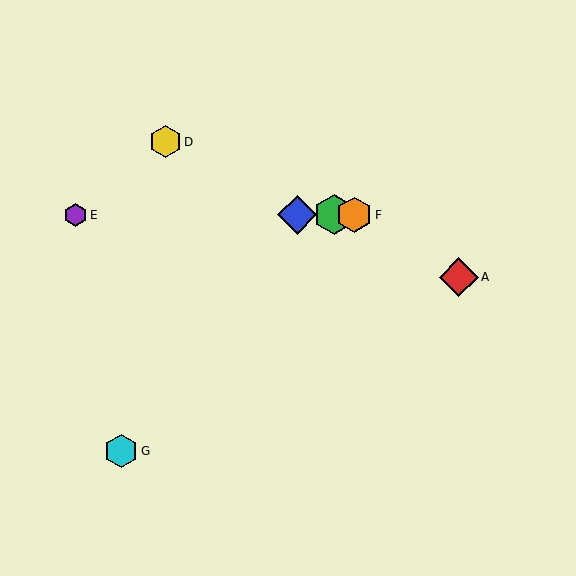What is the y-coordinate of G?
Object G is at y≈451.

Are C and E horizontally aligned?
Yes, both are at y≈215.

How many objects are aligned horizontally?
4 objects (B, C, E, F) are aligned horizontally.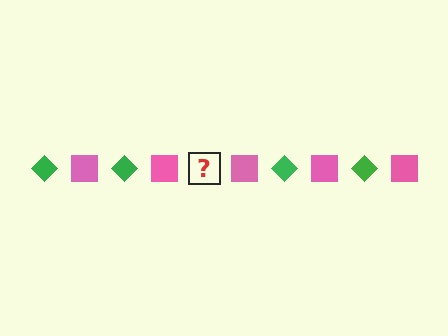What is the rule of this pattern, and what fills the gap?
The rule is that the pattern alternates between green diamond and pink square. The gap should be filled with a green diamond.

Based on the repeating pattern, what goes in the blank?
The blank should be a green diamond.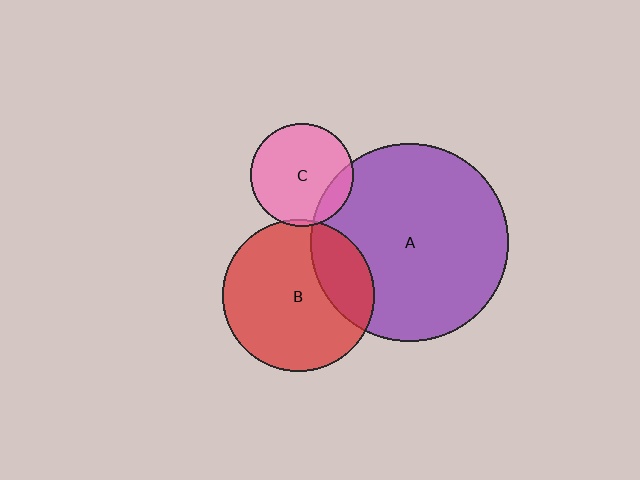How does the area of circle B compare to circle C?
Approximately 2.2 times.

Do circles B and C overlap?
Yes.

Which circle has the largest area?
Circle A (purple).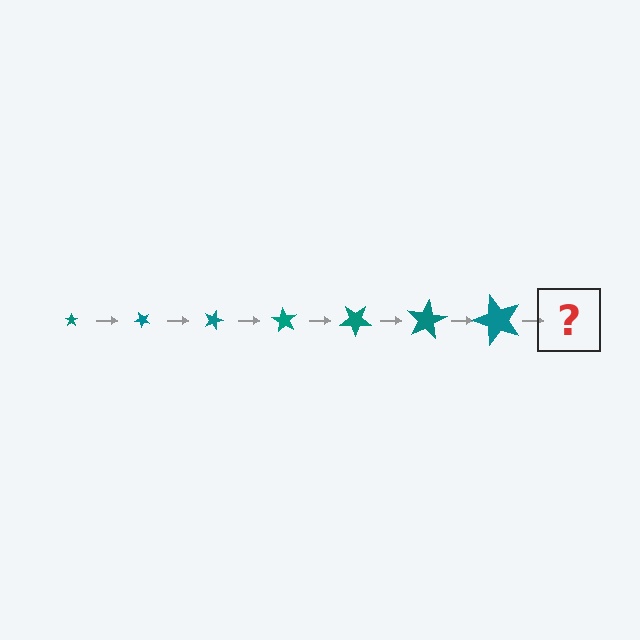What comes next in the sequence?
The next element should be a star, larger than the previous one and rotated 315 degrees from the start.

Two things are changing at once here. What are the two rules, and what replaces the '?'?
The two rules are that the star grows larger each step and it rotates 45 degrees each step. The '?' should be a star, larger than the previous one and rotated 315 degrees from the start.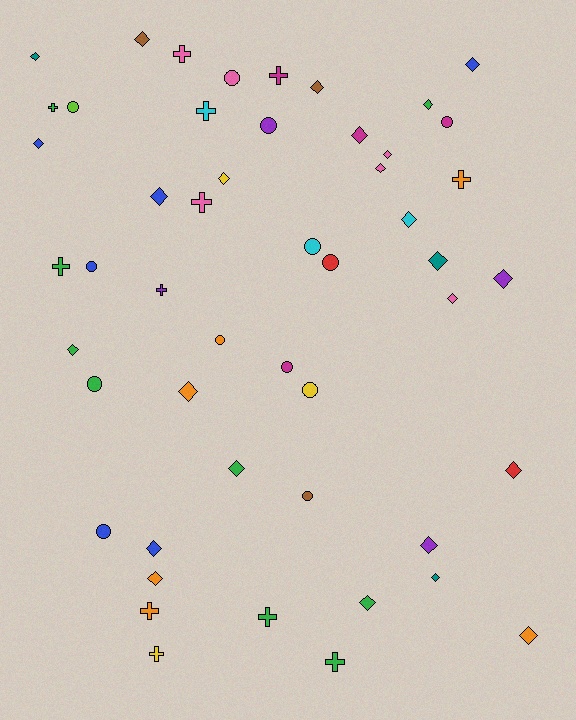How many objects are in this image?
There are 50 objects.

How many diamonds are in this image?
There are 25 diamonds.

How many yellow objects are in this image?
There are 3 yellow objects.